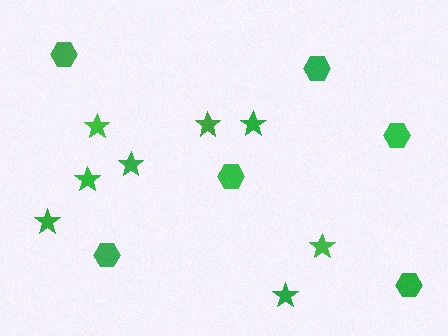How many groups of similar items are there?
There are 2 groups: one group of hexagons (6) and one group of stars (8).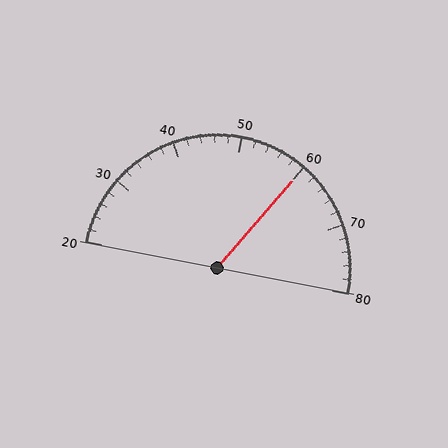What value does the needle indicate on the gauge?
The needle indicates approximately 60.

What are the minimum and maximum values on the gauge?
The gauge ranges from 20 to 80.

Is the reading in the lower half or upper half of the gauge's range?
The reading is in the upper half of the range (20 to 80).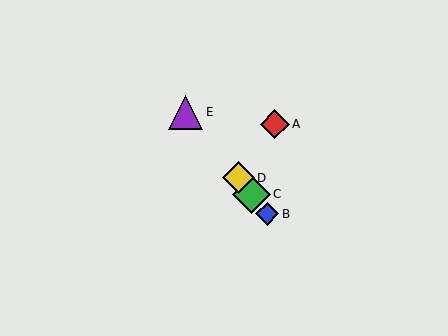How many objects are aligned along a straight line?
4 objects (B, C, D, E) are aligned along a straight line.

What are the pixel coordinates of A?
Object A is at (275, 124).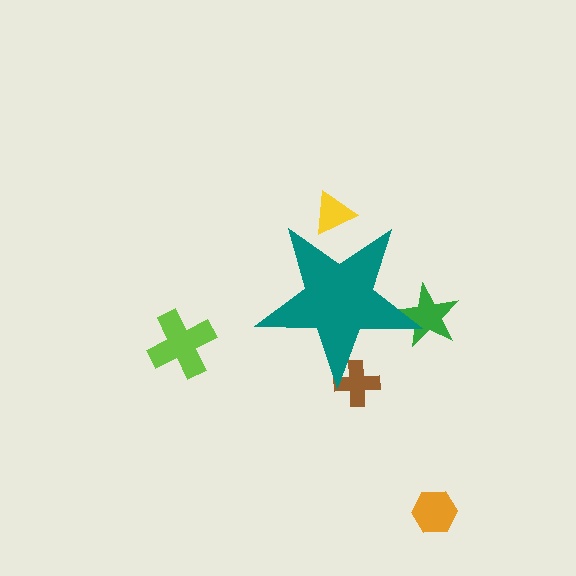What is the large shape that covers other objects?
A teal star.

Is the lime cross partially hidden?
No, the lime cross is fully visible.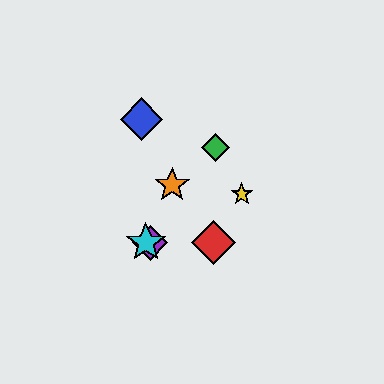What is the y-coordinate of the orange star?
The orange star is at y≈185.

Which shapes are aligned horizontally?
The red diamond, the purple diamond, the cyan star are aligned horizontally.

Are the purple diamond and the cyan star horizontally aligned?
Yes, both are at y≈243.